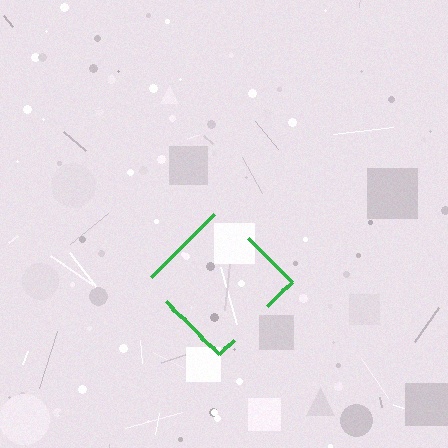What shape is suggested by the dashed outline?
The dashed outline suggests a diamond.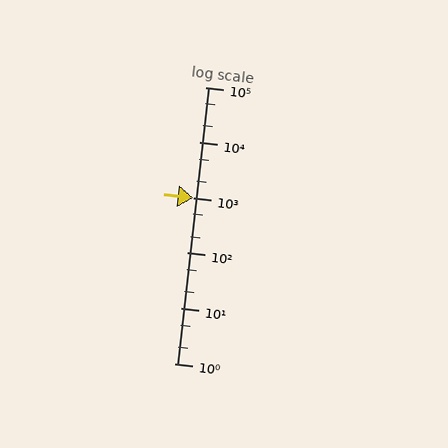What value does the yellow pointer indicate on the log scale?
The pointer indicates approximately 1000.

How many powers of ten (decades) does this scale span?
The scale spans 5 decades, from 1 to 100000.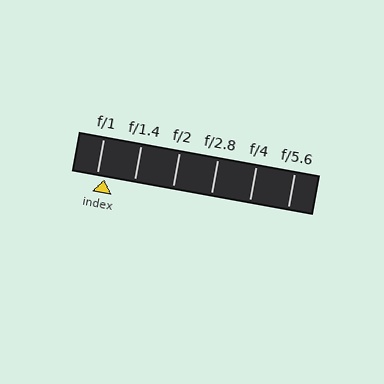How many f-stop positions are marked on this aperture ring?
There are 6 f-stop positions marked.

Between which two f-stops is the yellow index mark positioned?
The index mark is between f/1 and f/1.4.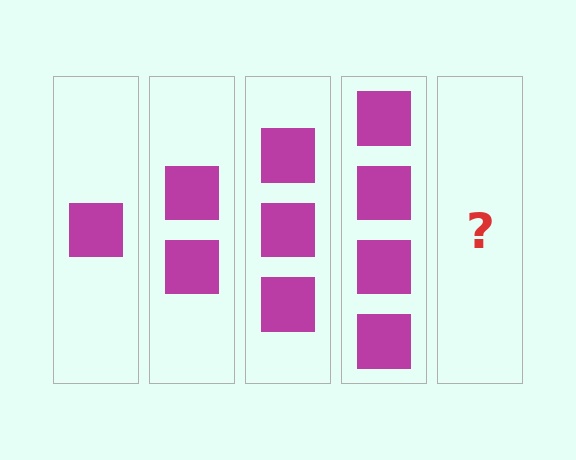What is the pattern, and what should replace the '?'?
The pattern is that each step adds one more square. The '?' should be 5 squares.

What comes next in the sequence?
The next element should be 5 squares.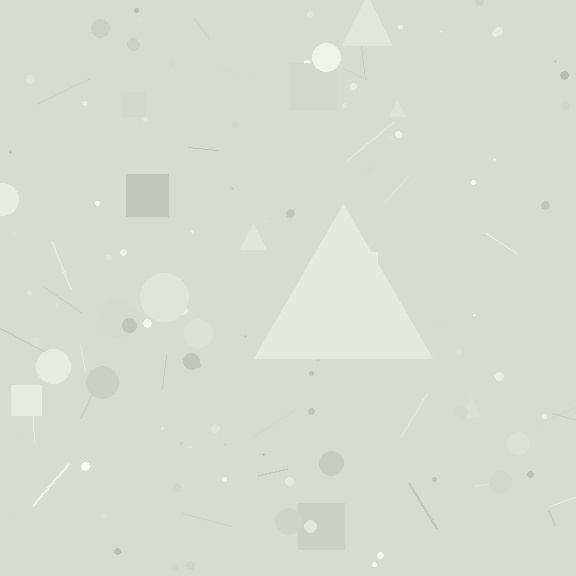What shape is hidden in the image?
A triangle is hidden in the image.